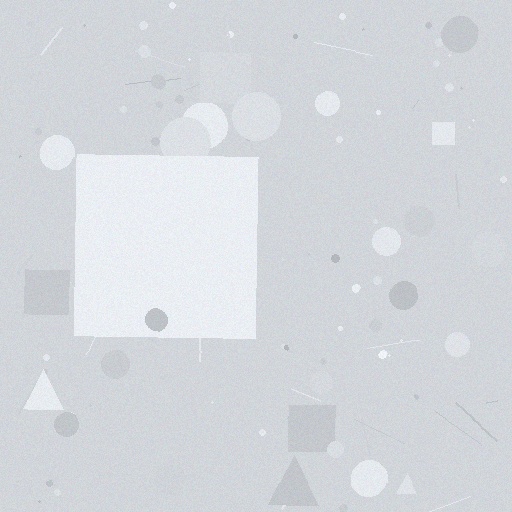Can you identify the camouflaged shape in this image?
The camouflaged shape is a square.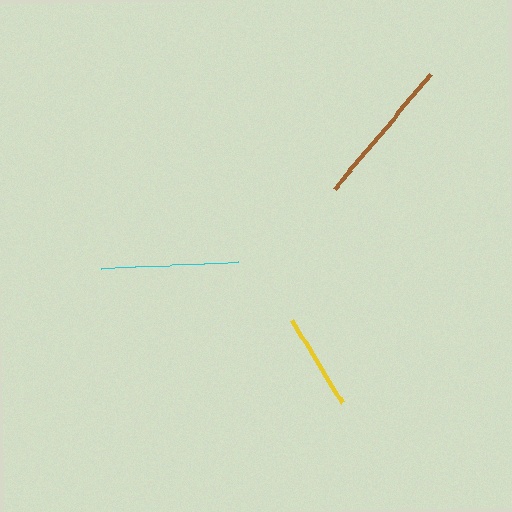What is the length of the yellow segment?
The yellow segment is approximately 96 pixels long.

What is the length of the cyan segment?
The cyan segment is approximately 138 pixels long.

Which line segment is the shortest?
The yellow line is the shortest at approximately 96 pixels.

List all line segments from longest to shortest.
From longest to shortest: brown, cyan, yellow.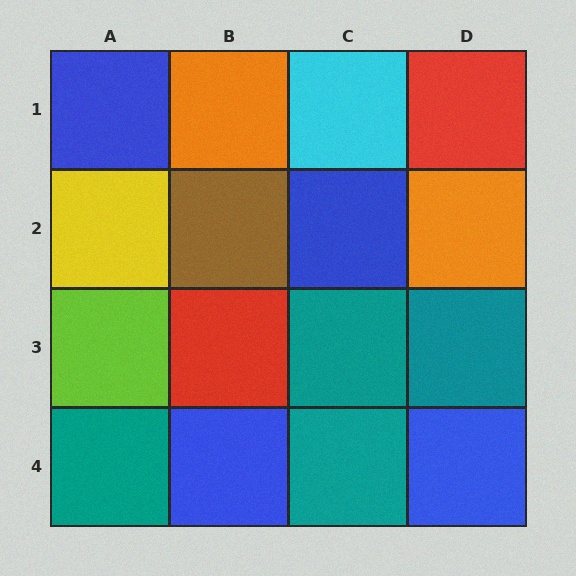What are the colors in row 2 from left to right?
Yellow, brown, blue, orange.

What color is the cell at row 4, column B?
Blue.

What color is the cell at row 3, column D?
Teal.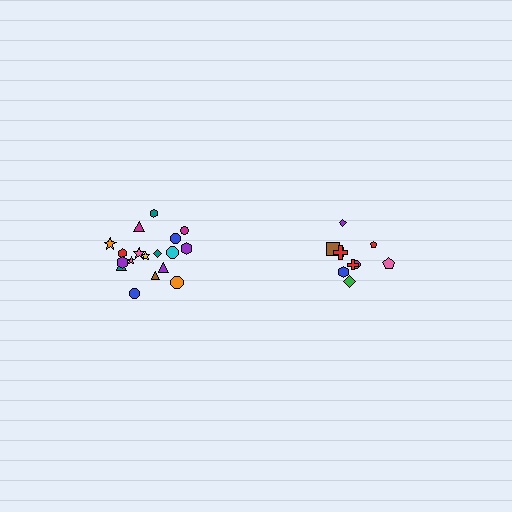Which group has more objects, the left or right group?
The left group.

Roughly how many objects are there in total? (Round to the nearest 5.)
Roughly 30 objects in total.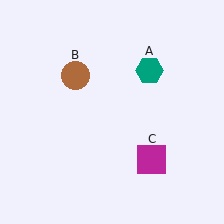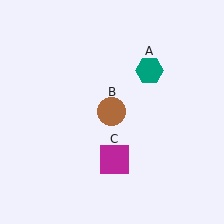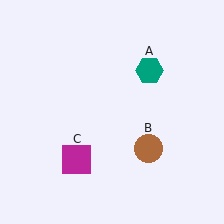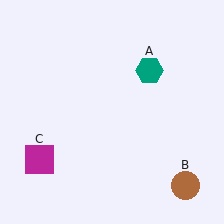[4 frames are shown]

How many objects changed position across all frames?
2 objects changed position: brown circle (object B), magenta square (object C).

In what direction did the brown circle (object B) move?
The brown circle (object B) moved down and to the right.